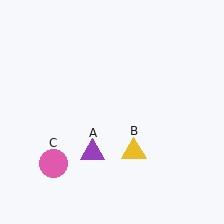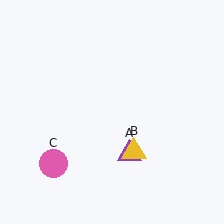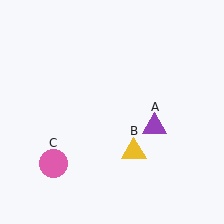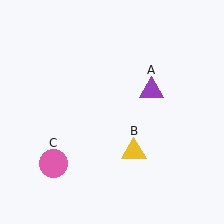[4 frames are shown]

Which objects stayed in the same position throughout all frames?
Yellow triangle (object B) and pink circle (object C) remained stationary.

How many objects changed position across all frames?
1 object changed position: purple triangle (object A).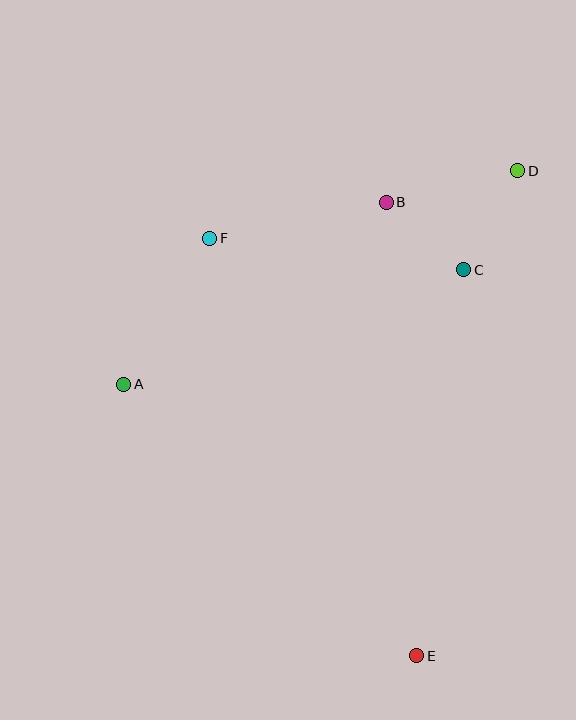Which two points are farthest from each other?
Points D and E are farthest from each other.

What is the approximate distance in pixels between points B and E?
The distance between B and E is approximately 455 pixels.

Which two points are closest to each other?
Points B and C are closest to each other.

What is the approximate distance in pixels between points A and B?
The distance between A and B is approximately 319 pixels.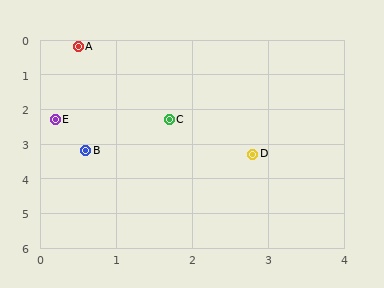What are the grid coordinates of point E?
Point E is at approximately (0.2, 2.3).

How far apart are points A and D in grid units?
Points A and D are about 3.9 grid units apart.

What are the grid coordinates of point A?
Point A is at approximately (0.5, 0.2).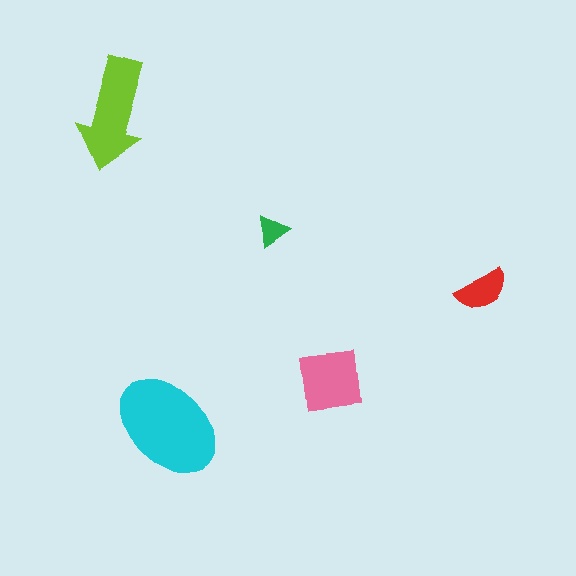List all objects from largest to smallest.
The cyan ellipse, the lime arrow, the pink square, the red semicircle, the green triangle.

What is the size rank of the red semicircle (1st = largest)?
4th.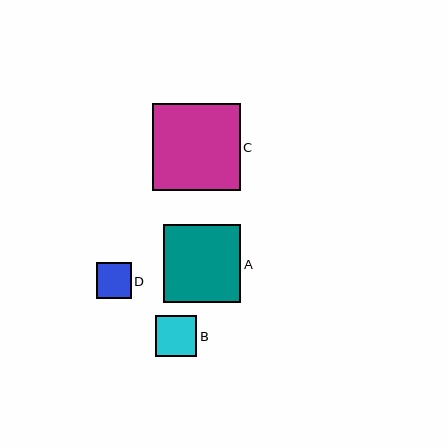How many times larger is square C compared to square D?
Square C is approximately 2.5 times the size of square D.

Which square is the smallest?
Square D is the smallest with a size of approximately 35 pixels.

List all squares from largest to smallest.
From largest to smallest: C, A, B, D.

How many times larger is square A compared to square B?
Square A is approximately 1.9 times the size of square B.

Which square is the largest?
Square C is the largest with a size of approximately 88 pixels.